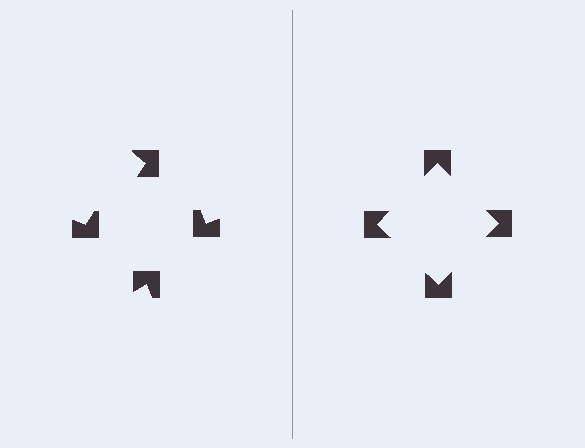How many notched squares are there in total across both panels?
8 — 4 on each side.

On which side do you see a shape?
An illusory square appears on the right side. On the left side the wedge cuts are rotated, so no coherent shape forms.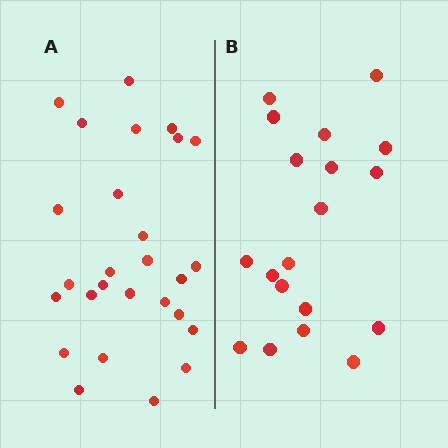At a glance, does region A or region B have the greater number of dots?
Region A (the left region) has more dots.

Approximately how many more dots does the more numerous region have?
Region A has roughly 8 or so more dots than region B.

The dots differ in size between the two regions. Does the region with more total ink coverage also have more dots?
No. Region B has more total ink coverage because its dots are larger, but region A actually contains more individual dots. Total area can be misleading — the number of items is what matters here.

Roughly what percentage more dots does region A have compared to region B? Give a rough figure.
About 40% more.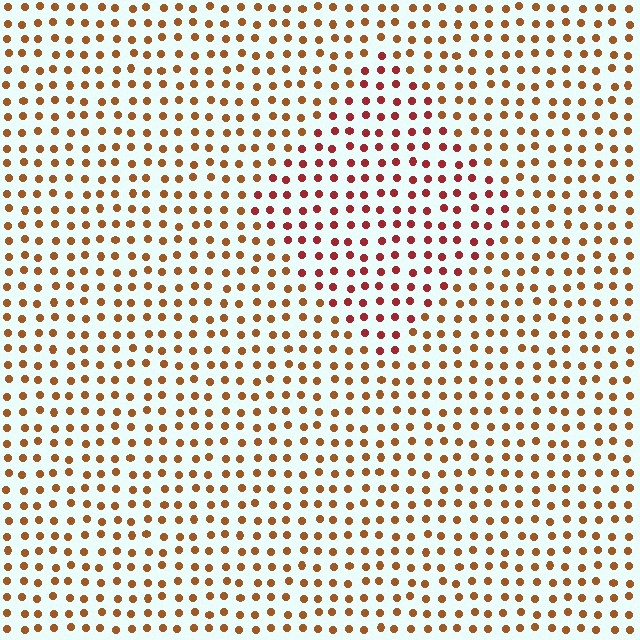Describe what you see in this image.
The image is filled with small brown elements in a uniform arrangement. A diamond-shaped region is visible where the elements are tinted to a slightly different hue, forming a subtle color boundary.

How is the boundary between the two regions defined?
The boundary is defined purely by a slight shift in hue (about 31 degrees). Spacing, size, and orientation are identical on both sides.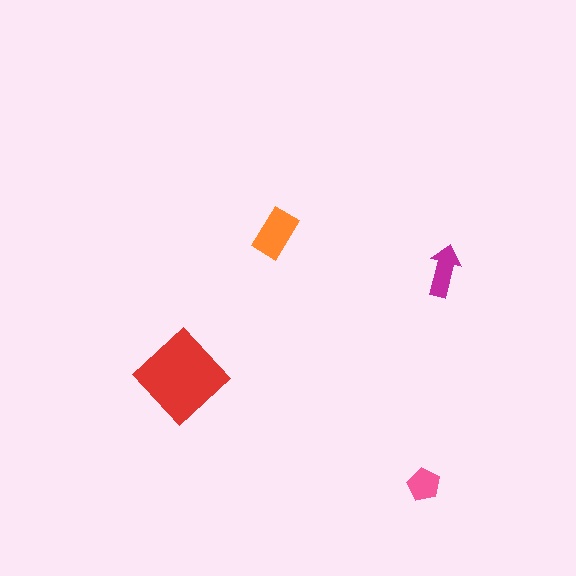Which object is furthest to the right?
The magenta arrow is rightmost.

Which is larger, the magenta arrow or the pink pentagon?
The magenta arrow.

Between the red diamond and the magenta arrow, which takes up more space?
The red diamond.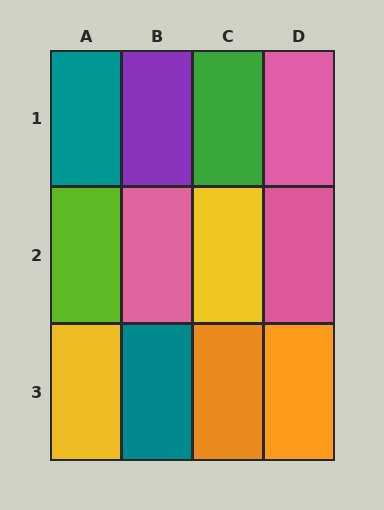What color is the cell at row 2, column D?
Pink.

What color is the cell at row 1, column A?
Teal.